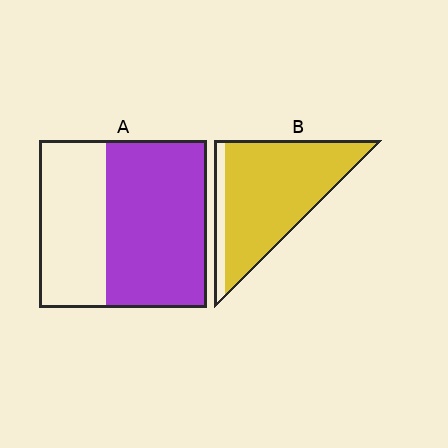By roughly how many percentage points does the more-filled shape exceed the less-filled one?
By roughly 25 percentage points (B over A).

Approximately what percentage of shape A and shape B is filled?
A is approximately 60% and B is approximately 85%.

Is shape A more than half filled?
Yes.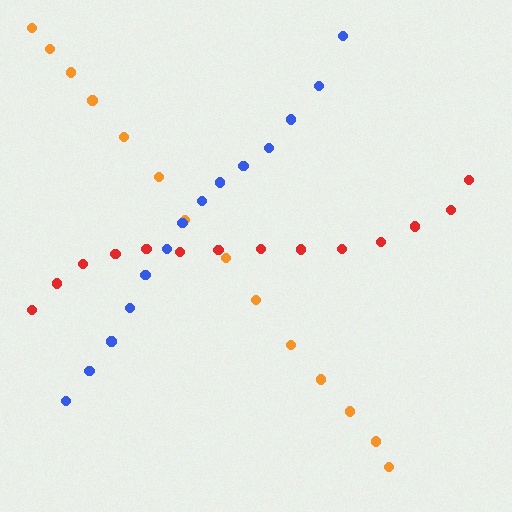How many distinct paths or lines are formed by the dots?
There are 3 distinct paths.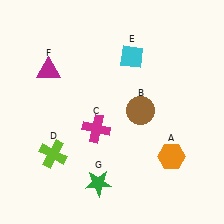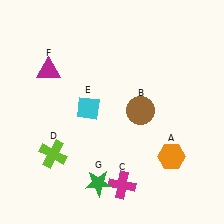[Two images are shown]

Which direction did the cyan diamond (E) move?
The cyan diamond (E) moved down.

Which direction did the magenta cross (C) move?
The magenta cross (C) moved down.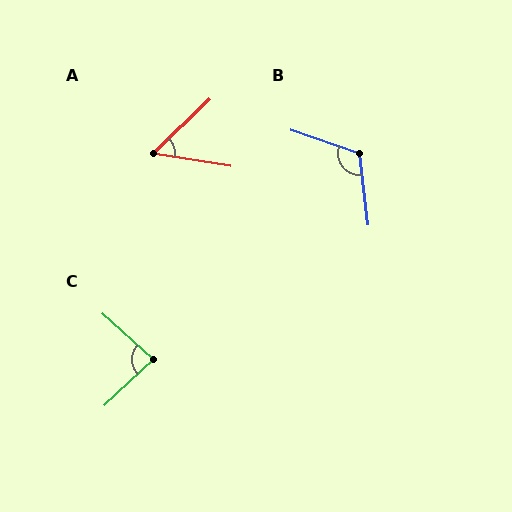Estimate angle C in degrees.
Approximately 86 degrees.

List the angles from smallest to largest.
A (54°), C (86°), B (116°).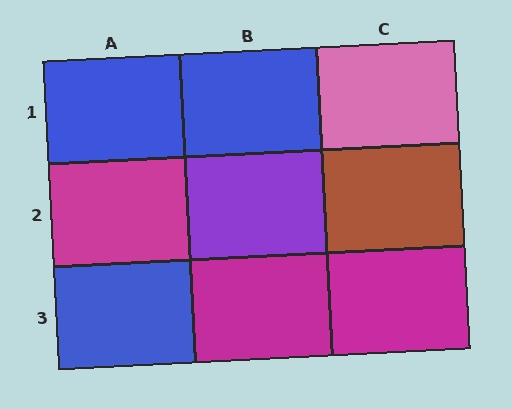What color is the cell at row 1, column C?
Pink.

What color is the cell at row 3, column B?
Magenta.